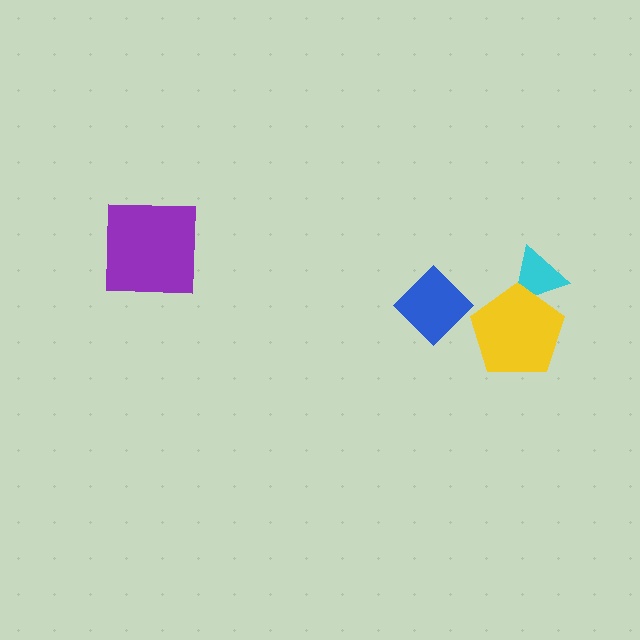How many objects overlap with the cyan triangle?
1 object overlaps with the cyan triangle.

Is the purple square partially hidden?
No, no other shape covers it.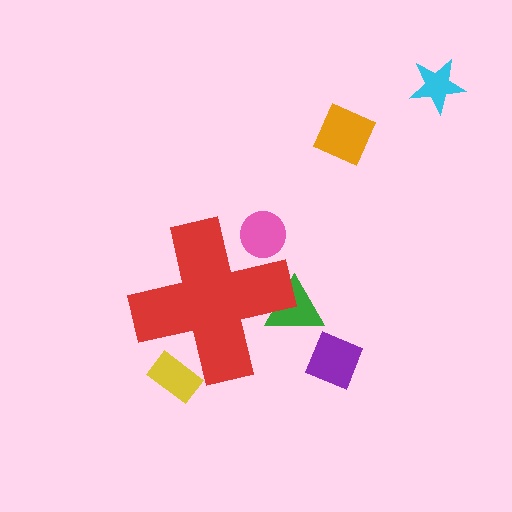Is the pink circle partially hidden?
Yes, the pink circle is partially hidden behind the red cross.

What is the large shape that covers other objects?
A red cross.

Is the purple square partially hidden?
No, the purple square is fully visible.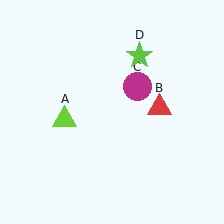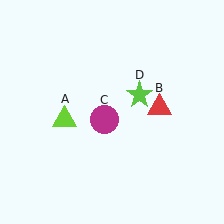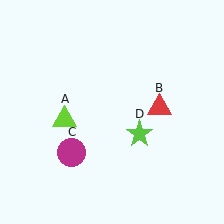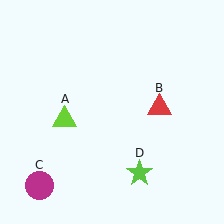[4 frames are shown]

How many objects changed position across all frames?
2 objects changed position: magenta circle (object C), lime star (object D).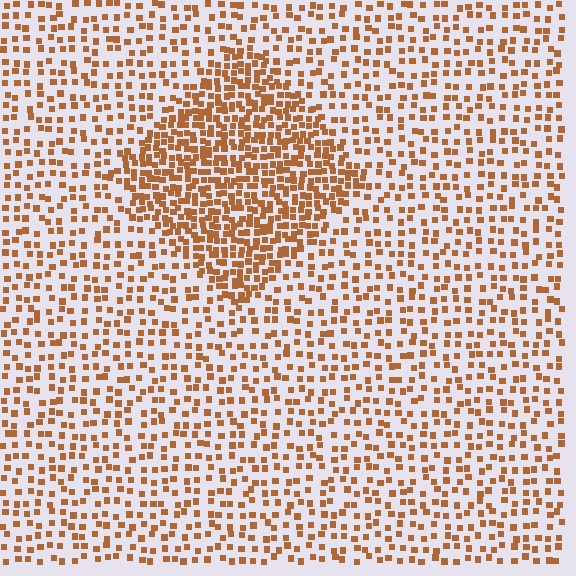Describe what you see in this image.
The image contains small brown elements arranged at two different densities. A diamond-shaped region is visible where the elements are more densely packed than the surrounding area.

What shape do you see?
I see a diamond.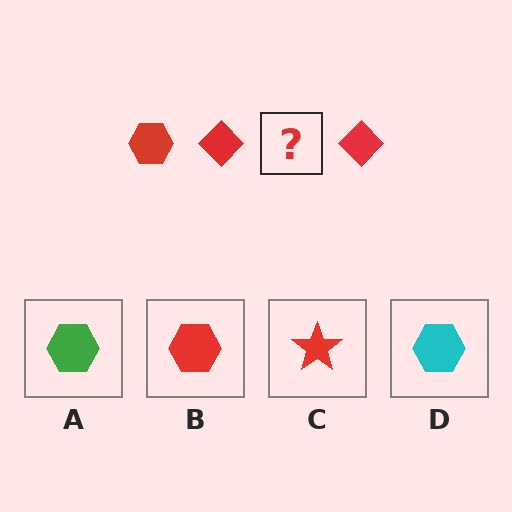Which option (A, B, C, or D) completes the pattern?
B.